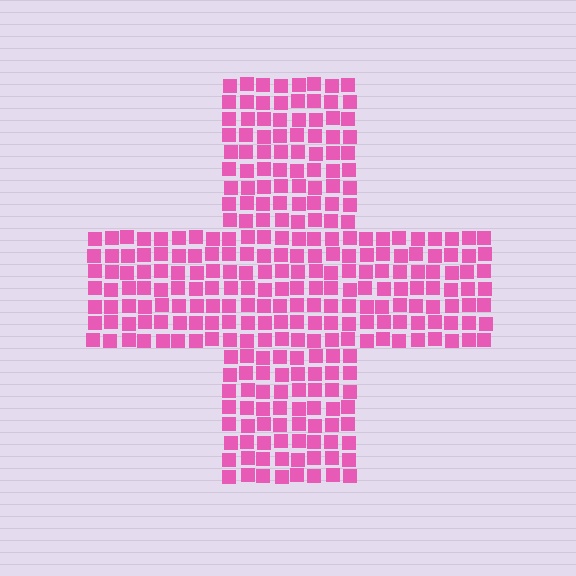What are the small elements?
The small elements are squares.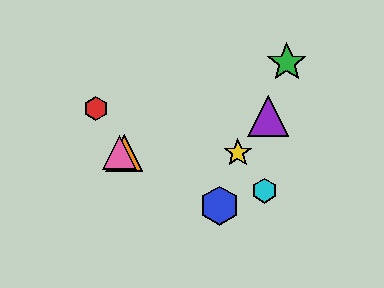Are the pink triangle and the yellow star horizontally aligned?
Yes, both are at y≈153.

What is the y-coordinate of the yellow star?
The yellow star is at y≈153.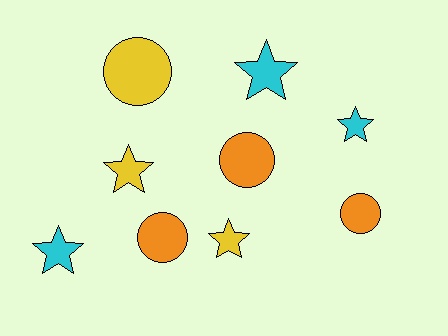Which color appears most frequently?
Cyan, with 3 objects.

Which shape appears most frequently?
Star, with 5 objects.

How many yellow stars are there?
There are 2 yellow stars.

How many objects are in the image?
There are 9 objects.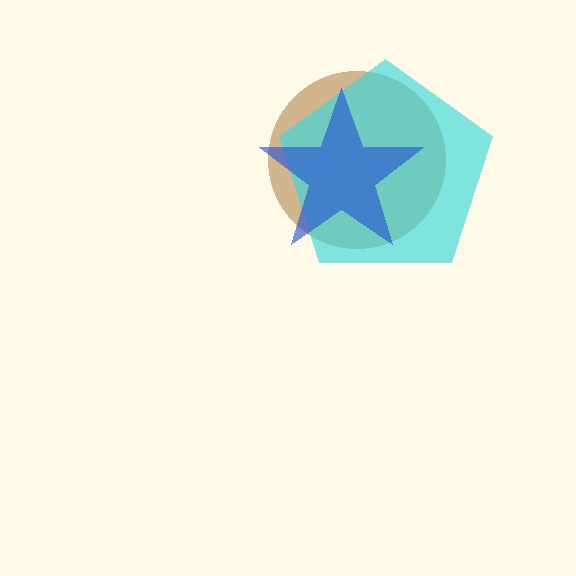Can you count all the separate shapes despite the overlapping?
Yes, there are 3 separate shapes.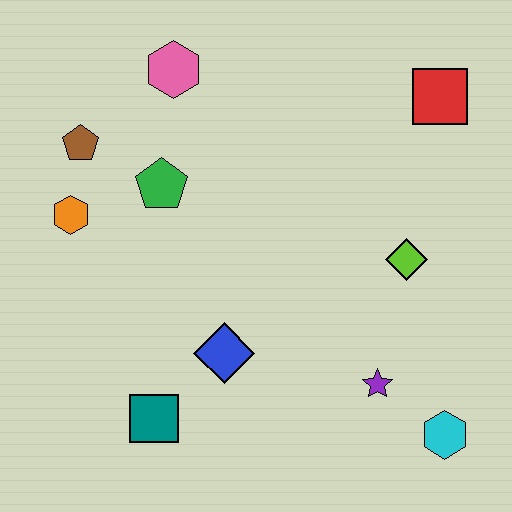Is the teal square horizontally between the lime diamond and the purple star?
No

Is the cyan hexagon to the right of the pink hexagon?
Yes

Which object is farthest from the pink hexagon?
The cyan hexagon is farthest from the pink hexagon.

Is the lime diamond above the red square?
No